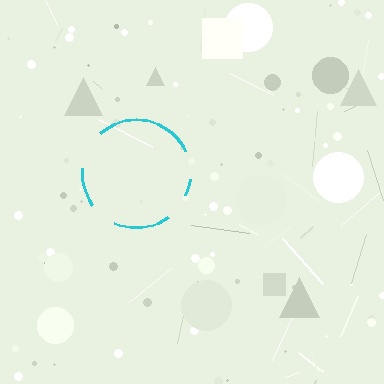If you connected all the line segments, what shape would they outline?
They would outline a circle.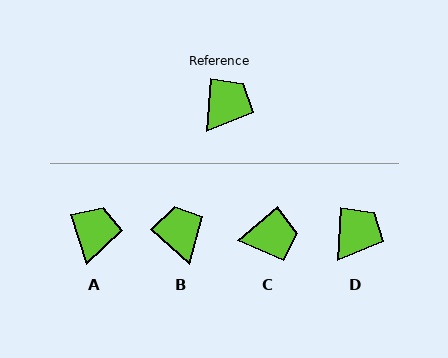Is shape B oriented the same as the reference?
No, it is off by about 52 degrees.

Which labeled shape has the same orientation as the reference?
D.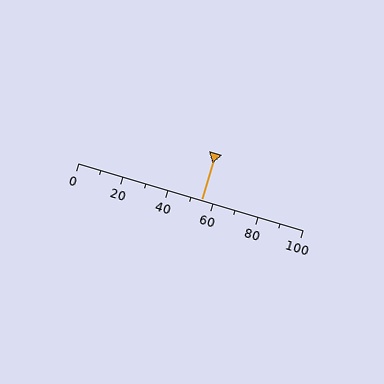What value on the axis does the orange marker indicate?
The marker indicates approximately 55.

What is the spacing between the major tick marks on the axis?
The major ticks are spaced 20 apart.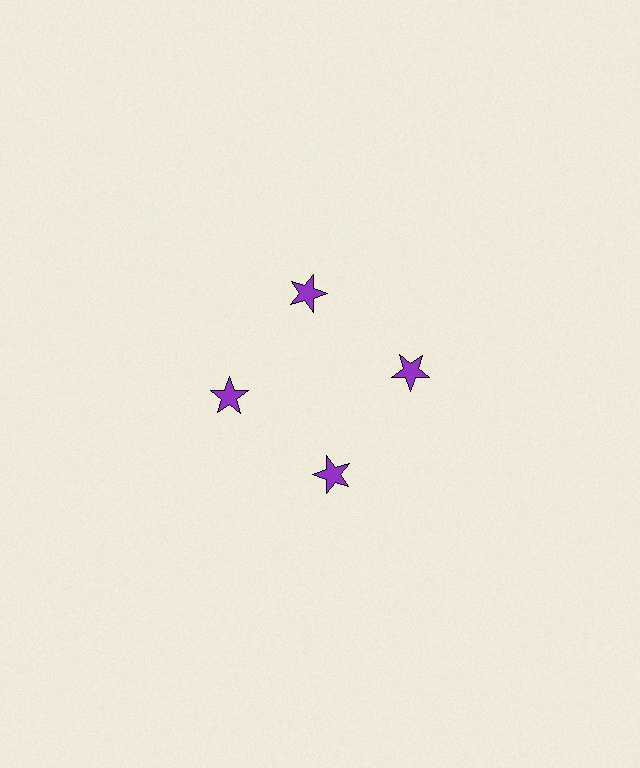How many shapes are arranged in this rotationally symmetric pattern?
There are 4 shapes, arranged in 4 groups of 1.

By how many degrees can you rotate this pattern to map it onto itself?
The pattern maps onto itself every 90 degrees of rotation.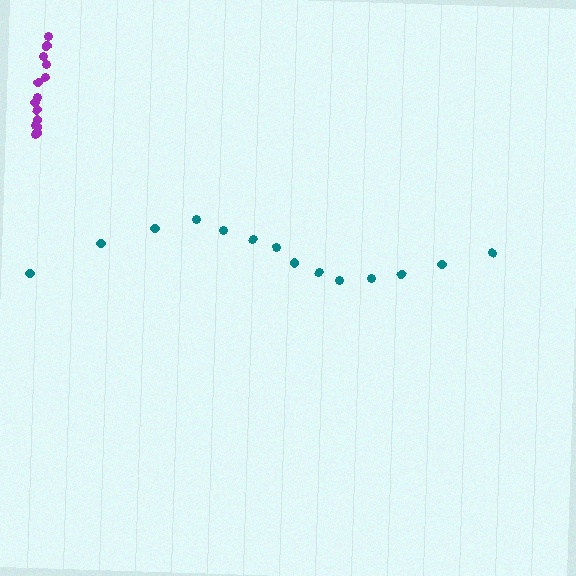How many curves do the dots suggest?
There are 2 distinct paths.